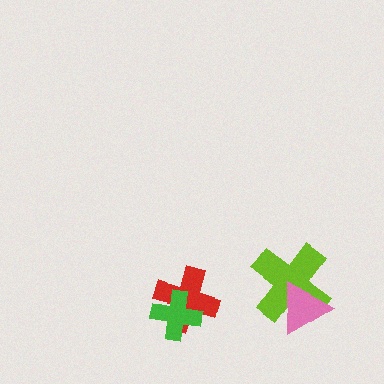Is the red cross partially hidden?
Yes, it is partially covered by another shape.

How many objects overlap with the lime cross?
1 object overlaps with the lime cross.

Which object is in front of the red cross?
The green cross is in front of the red cross.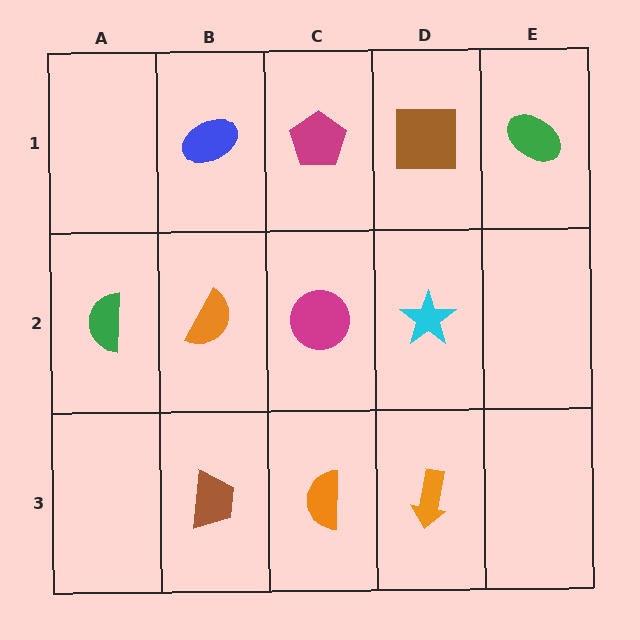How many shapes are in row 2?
4 shapes.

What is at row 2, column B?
An orange semicircle.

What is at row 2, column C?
A magenta circle.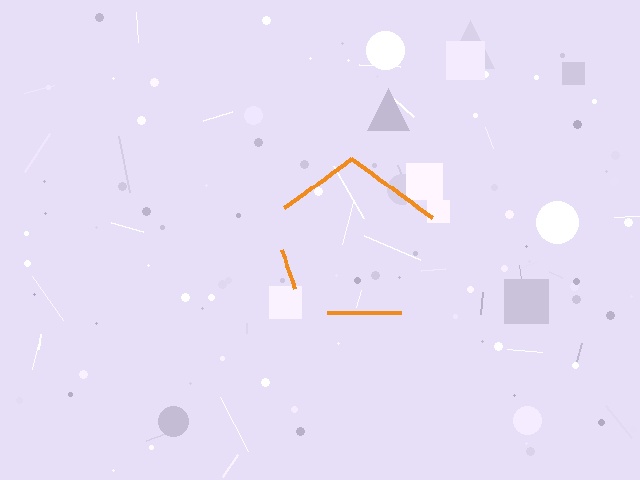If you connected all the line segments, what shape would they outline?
They would outline a pentagon.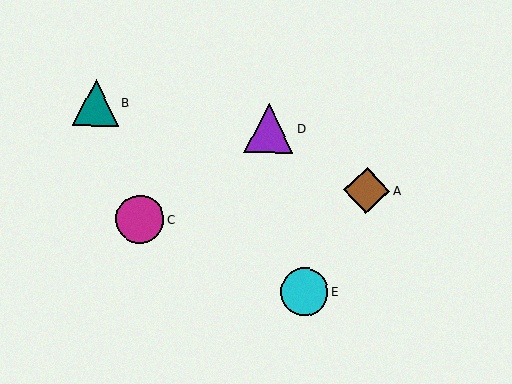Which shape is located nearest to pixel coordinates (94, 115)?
The teal triangle (labeled B) at (96, 103) is nearest to that location.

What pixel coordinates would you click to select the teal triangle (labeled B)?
Click at (96, 103) to select the teal triangle B.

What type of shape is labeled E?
Shape E is a cyan circle.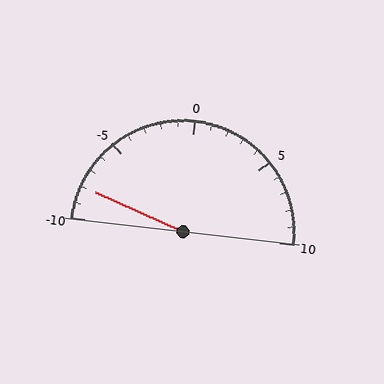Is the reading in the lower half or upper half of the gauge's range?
The reading is in the lower half of the range (-10 to 10).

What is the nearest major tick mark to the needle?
The nearest major tick mark is -10.